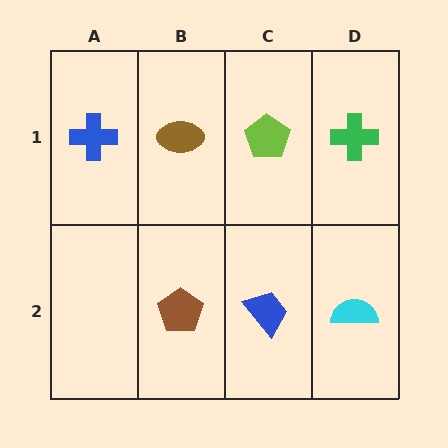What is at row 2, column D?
A cyan semicircle.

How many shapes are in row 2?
3 shapes.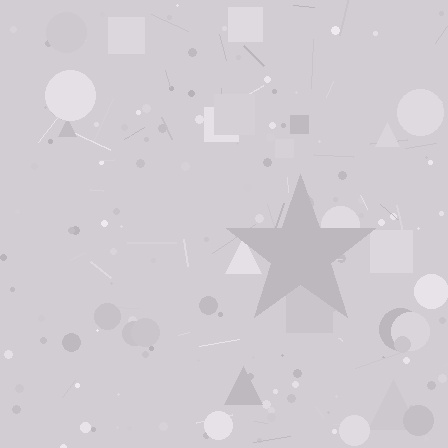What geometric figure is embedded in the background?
A star is embedded in the background.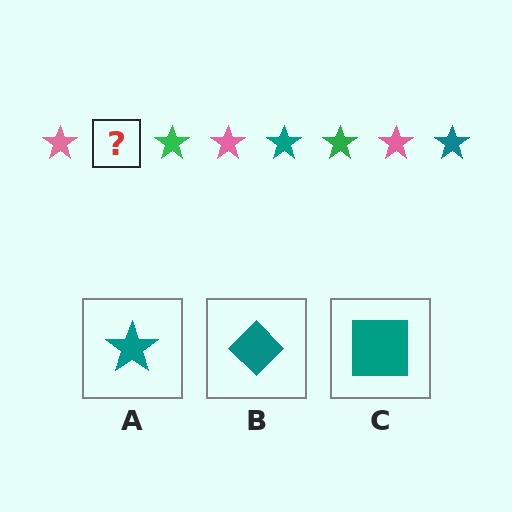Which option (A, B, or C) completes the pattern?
A.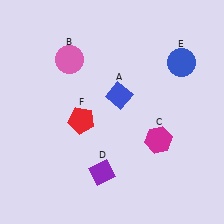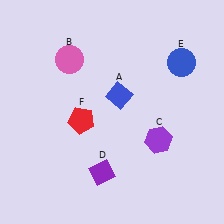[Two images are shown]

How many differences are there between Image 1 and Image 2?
There is 1 difference between the two images.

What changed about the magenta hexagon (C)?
In Image 1, C is magenta. In Image 2, it changed to purple.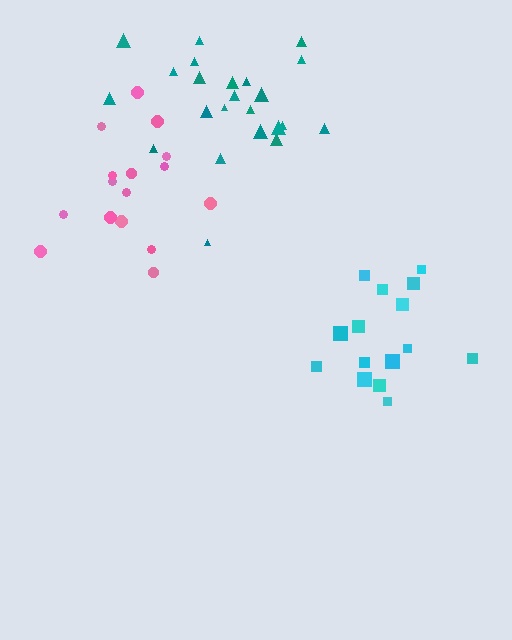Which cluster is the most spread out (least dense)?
Pink.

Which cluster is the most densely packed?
Teal.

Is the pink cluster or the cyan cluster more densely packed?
Cyan.